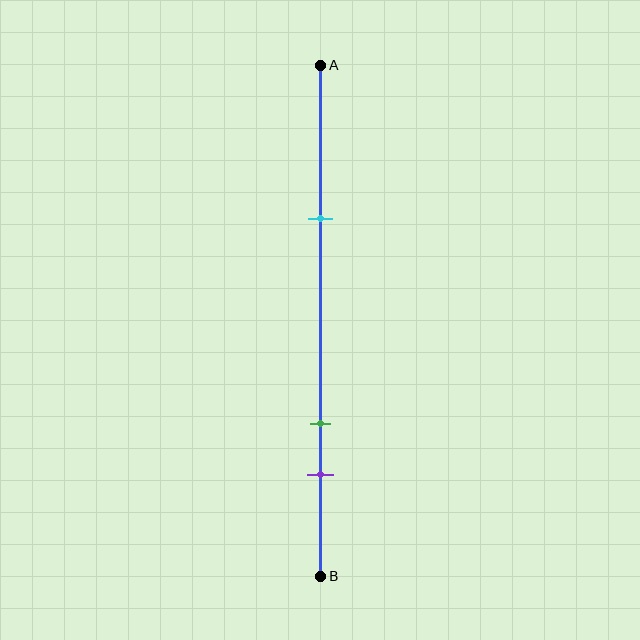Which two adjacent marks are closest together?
The green and purple marks are the closest adjacent pair.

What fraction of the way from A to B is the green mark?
The green mark is approximately 70% (0.7) of the way from A to B.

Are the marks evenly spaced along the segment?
No, the marks are not evenly spaced.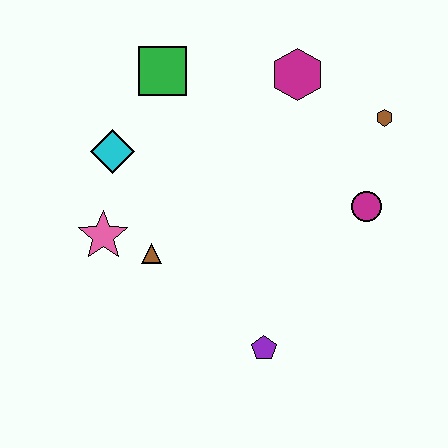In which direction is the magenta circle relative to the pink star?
The magenta circle is to the right of the pink star.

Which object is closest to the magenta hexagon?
The brown hexagon is closest to the magenta hexagon.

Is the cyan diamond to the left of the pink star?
No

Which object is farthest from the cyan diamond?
The brown hexagon is farthest from the cyan diamond.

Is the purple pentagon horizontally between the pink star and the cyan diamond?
No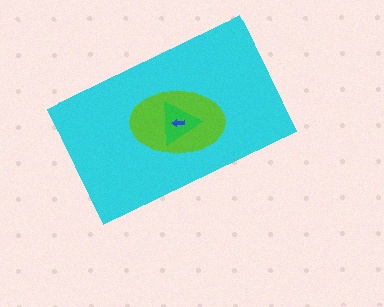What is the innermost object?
The blue arrow.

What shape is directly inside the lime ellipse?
The green triangle.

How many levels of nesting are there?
4.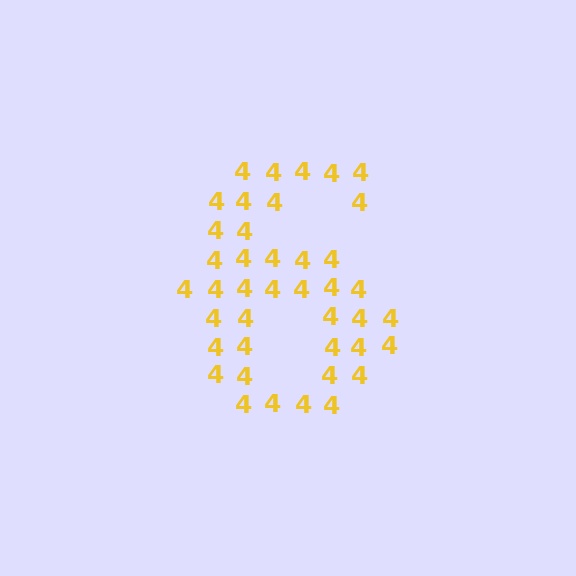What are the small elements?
The small elements are digit 4's.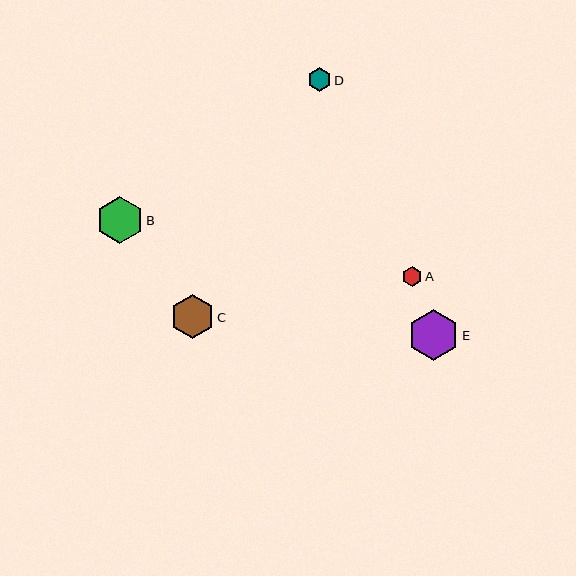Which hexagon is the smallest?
Hexagon A is the smallest with a size of approximately 20 pixels.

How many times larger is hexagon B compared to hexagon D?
Hexagon B is approximately 2.0 times the size of hexagon D.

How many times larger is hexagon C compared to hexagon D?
Hexagon C is approximately 1.9 times the size of hexagon D.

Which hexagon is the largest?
Hexagon E is the largest with a size of approximately 52 pixels.